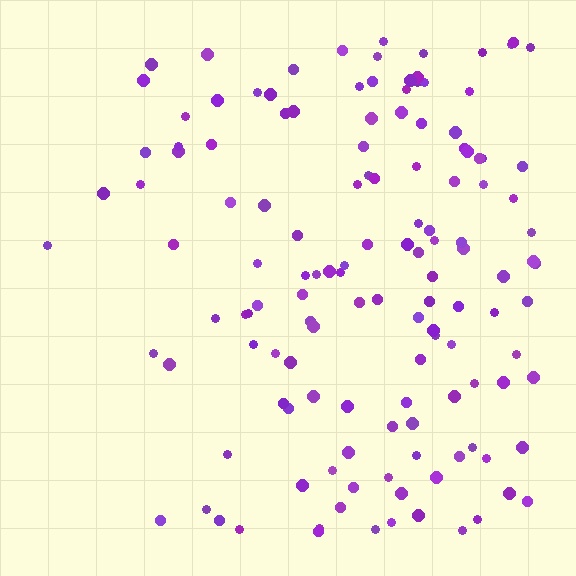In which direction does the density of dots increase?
From left to right, with the right side densest.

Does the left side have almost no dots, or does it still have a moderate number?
Still a moderate number, just noticeably fewer than the right.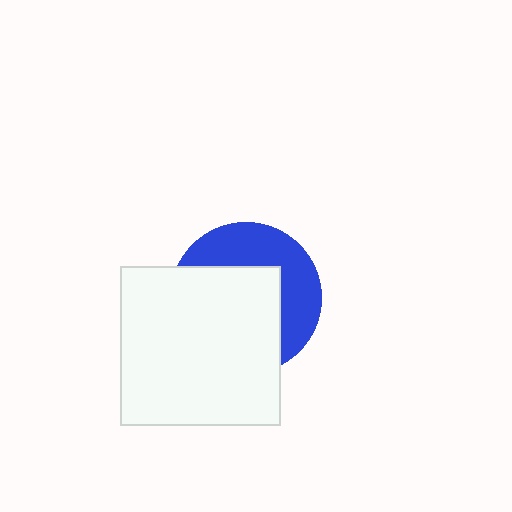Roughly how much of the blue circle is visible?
A small part of it is visible (roughly 41%).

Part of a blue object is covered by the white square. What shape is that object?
It is a circle.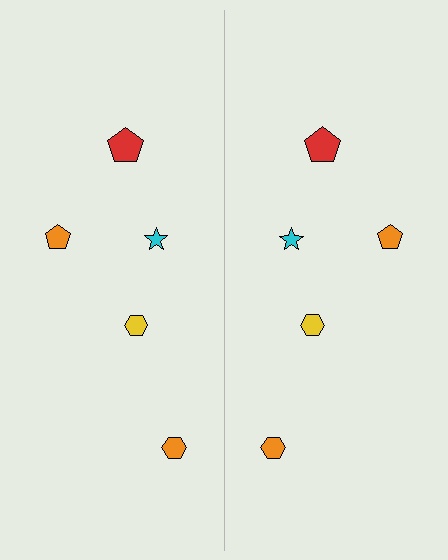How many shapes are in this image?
There are 10 shapes in this image.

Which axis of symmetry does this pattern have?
The pattern has a vertical axis of symmetry running through the center of the image.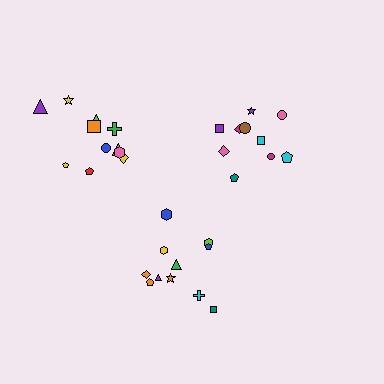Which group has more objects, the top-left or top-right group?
The top-left group.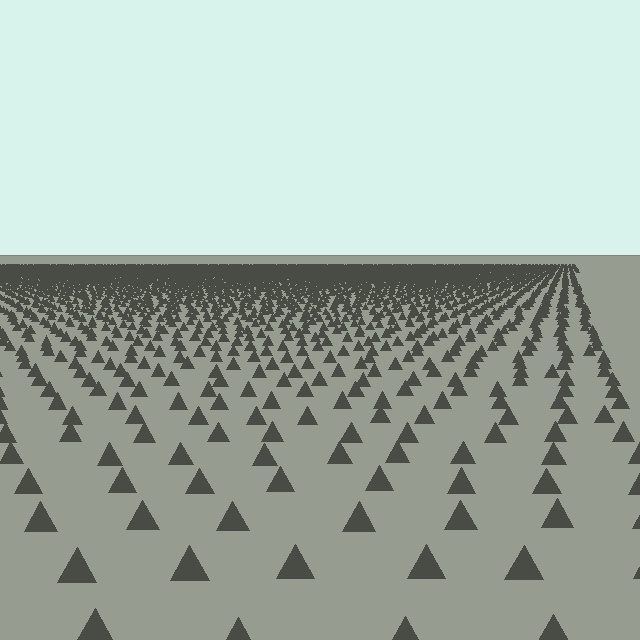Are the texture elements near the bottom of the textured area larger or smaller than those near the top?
Larger. Near the bottom, elements are closer to the viewer and appear at a bigger on-screen size.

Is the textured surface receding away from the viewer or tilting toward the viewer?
The surface is receding away from the viewer. Texture elements get smaller and denser toward the top.